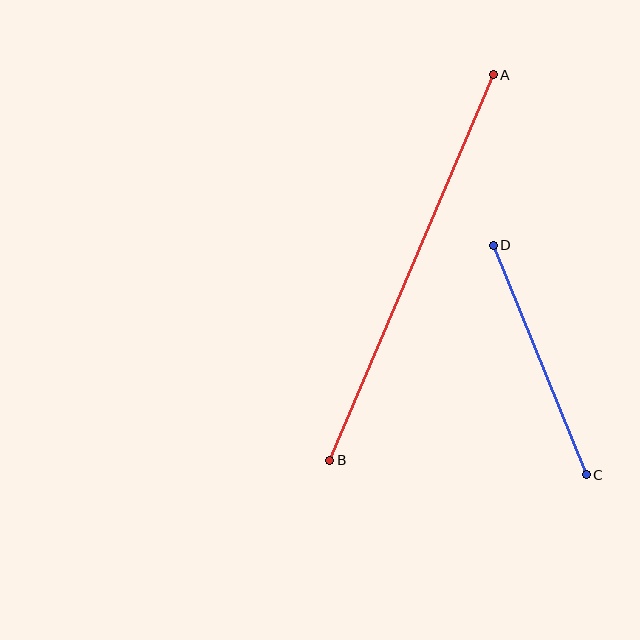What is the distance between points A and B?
The distance is approximately 419 pixels.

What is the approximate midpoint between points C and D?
The midpoint is at approximately (540, 360) pixels.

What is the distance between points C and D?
The distance is approximately 248 pixels.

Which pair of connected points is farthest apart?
Points A and B are farthest apart.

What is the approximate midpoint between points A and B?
The midpoint is at approximately (412, 267) pixels.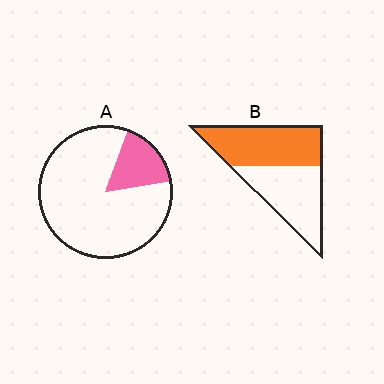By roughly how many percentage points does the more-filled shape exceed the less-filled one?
By roughly 35 percentage points (B over A).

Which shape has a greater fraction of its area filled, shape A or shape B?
Shape B.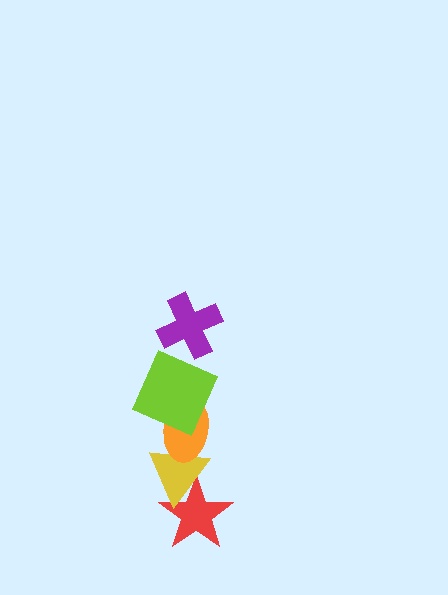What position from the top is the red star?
The red star is 5th from the top.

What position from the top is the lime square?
The lime square is 2nd from the top.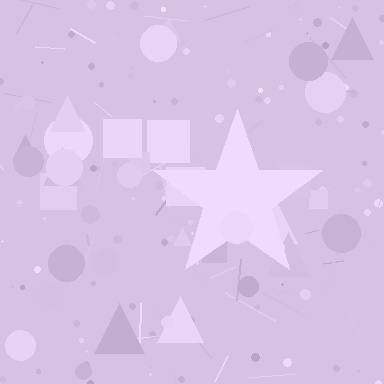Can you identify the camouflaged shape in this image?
The camouflaged shape is a star.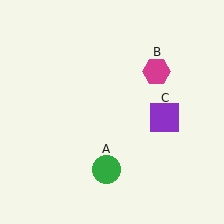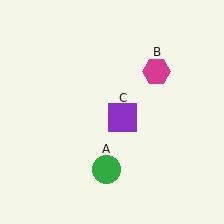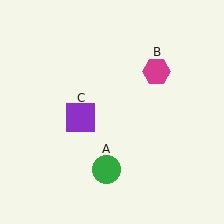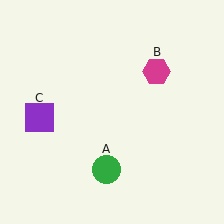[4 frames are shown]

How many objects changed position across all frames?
1 object changed position: purple square (object C).